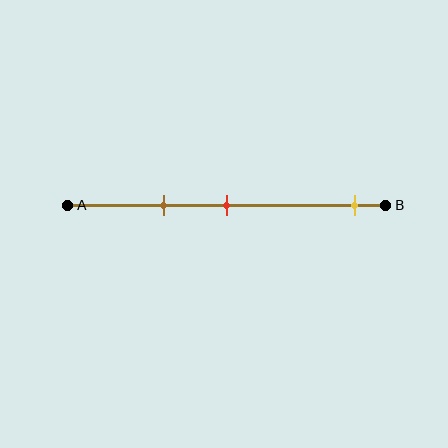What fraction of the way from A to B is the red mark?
The red mark is approximately 50% (0.5) of the way from A to B.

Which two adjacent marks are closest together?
The brown and red marks are the closest adjacent pair.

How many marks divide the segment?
There are 3 marks dividing the segment.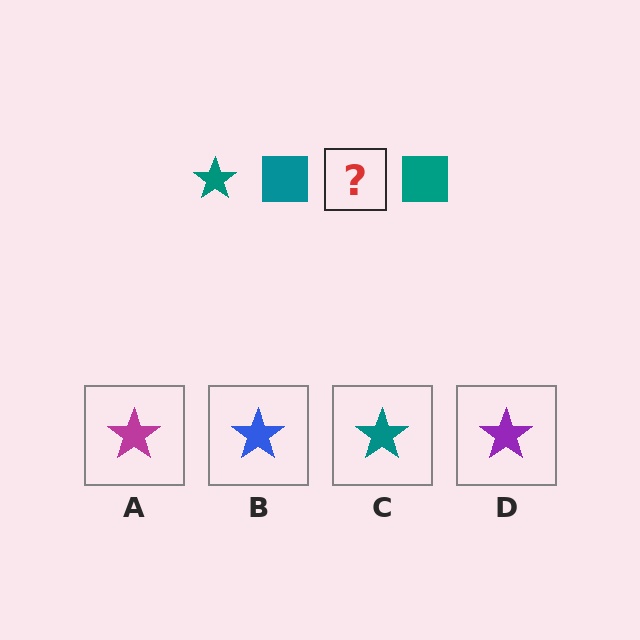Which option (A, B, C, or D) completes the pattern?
C.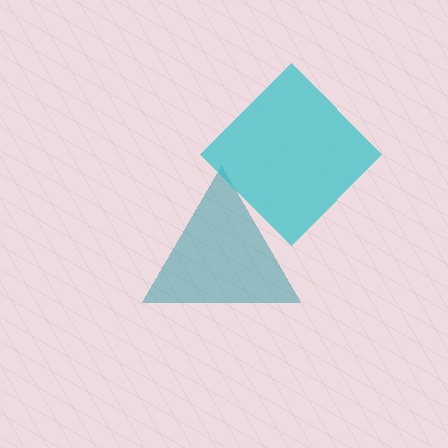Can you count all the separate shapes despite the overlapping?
Yes, there are 2 separate shapes.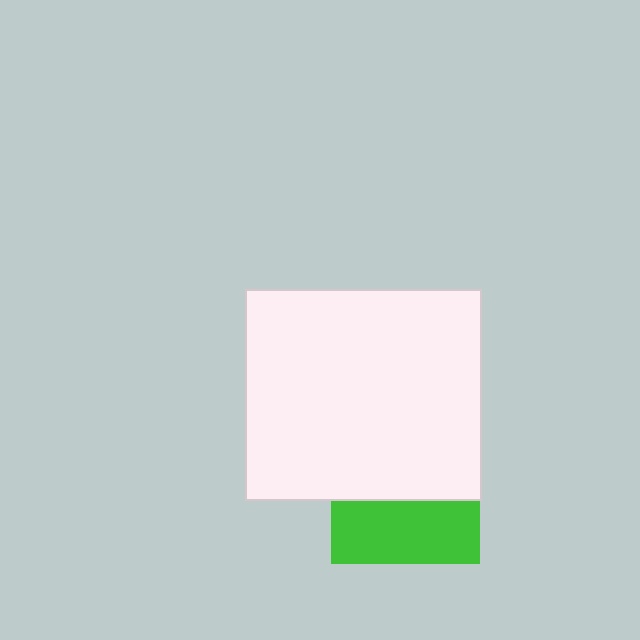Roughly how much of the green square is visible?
A small part of it is visible (roughly 42%).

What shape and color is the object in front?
The object in front is a white rectangle.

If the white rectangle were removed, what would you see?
You would see the complete green square.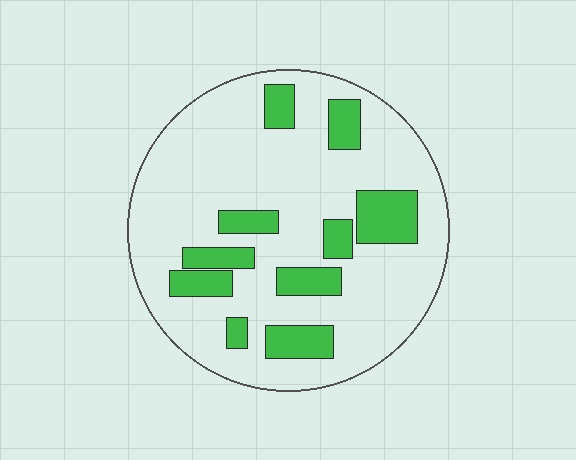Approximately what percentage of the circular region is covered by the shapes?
Approximately 20%.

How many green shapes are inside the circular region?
10.